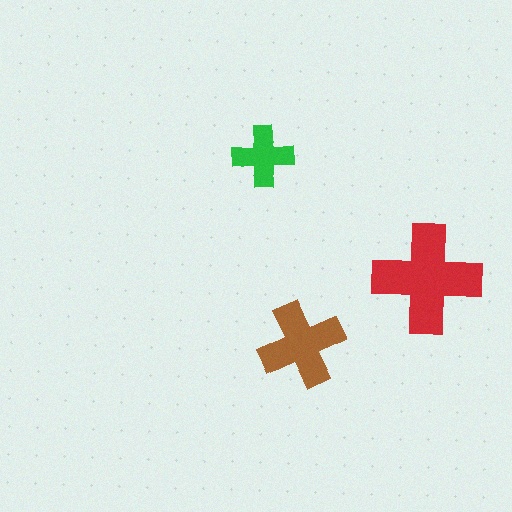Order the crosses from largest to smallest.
the red one, the brown one, the green one.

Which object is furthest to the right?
The red cross is rightmost.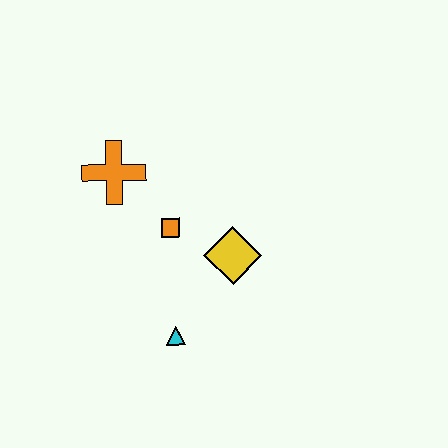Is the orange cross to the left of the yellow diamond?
Yes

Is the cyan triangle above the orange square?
No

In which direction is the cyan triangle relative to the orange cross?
The cyan triangle is below the orange cross.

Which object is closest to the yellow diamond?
The orange square is closest to the yellow diamond.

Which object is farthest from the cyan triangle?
The orange cross is farthest from the cyan triangle.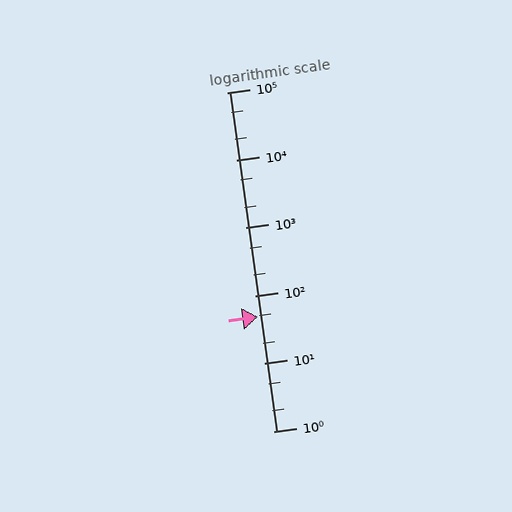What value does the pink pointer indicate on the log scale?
The pointer indicates approximately 49.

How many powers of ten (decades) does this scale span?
The scale spans 5 decades, from 1 to 100000.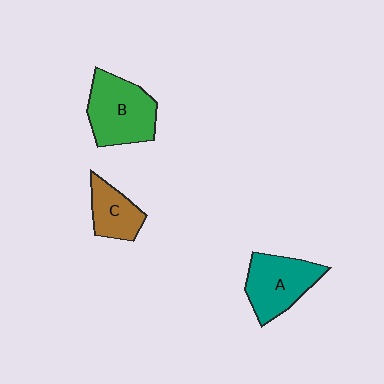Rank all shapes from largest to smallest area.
From largest to smallest: B (green), A (teal), C (brown).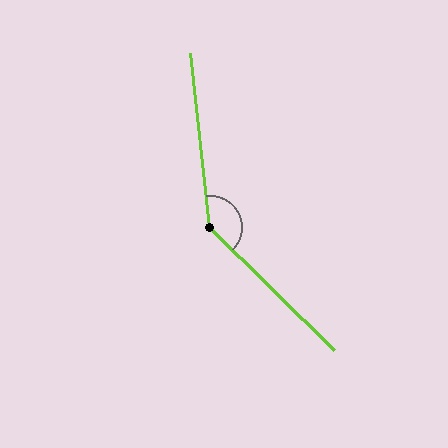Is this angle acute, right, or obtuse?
It is obtuse.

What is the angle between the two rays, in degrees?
Approximately 141 degrees.